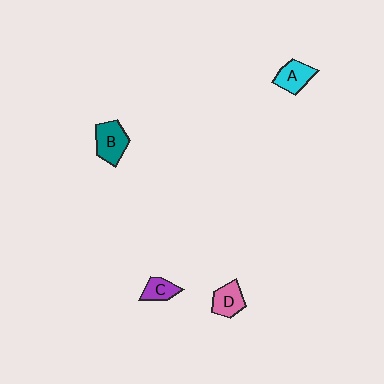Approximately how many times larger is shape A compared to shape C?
Approximately 1.3 times.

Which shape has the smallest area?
Shape C (purple).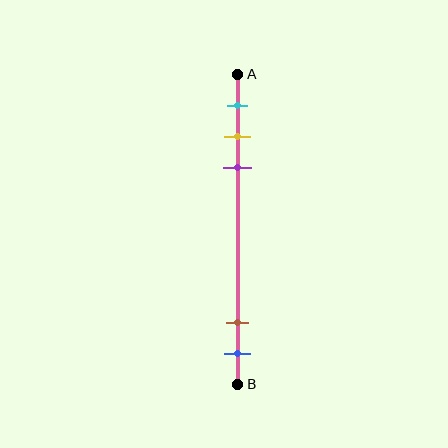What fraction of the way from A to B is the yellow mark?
The yellow mark is approximately 20% (0.2) of the way from A to B.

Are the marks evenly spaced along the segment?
No, the marks are not evenly spaced.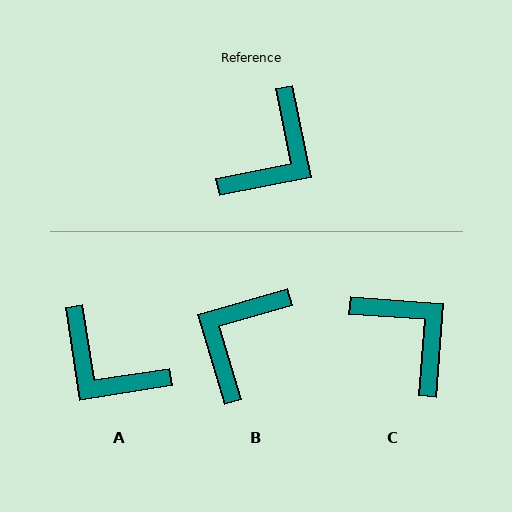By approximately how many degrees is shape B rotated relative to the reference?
Approximately 175 degrees clockwise.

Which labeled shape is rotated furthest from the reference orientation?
B, about 175 degrees away.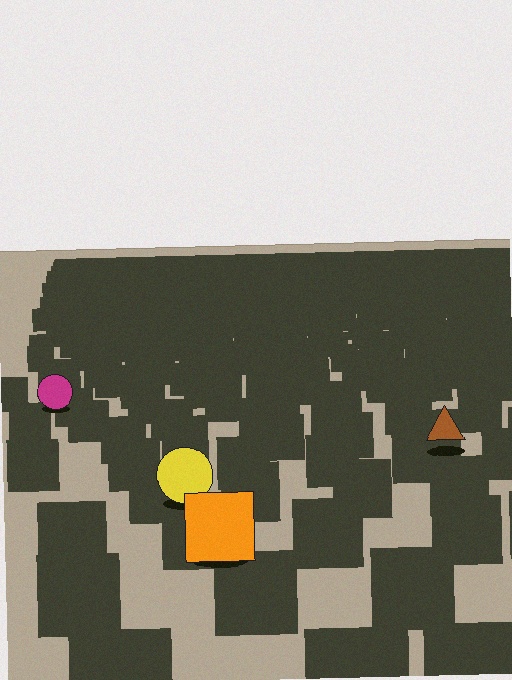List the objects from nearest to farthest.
From nearest to farthest: the orange square, the yellow circle, the brown triangle, the magenta circle.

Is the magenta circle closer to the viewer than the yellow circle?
No. The yellow circle is closer — you can tell from the texture gradient: the ground texture is coarser near it.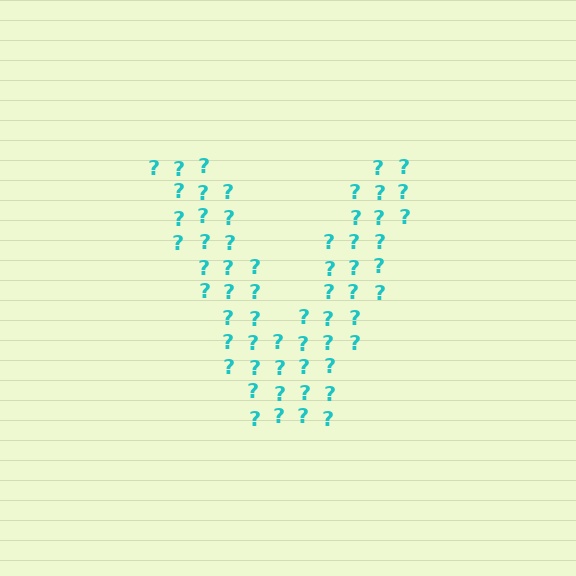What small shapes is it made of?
It is made of small question marks.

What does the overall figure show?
The overall figure shows the letter V.